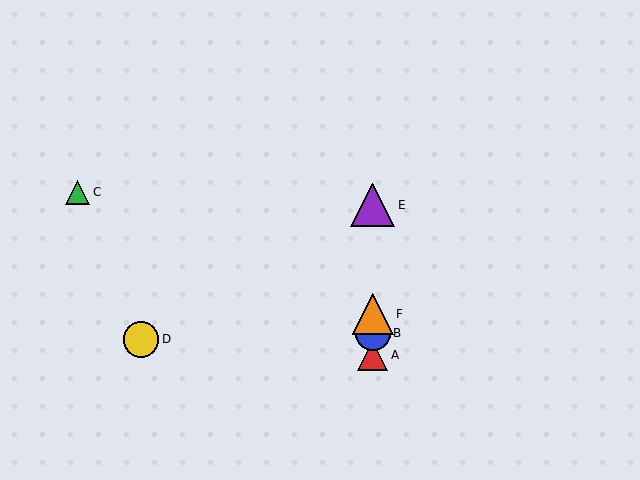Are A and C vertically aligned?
No, A is at x≈373 and C is at x≈77.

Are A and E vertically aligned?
Yes, both are at x≈373.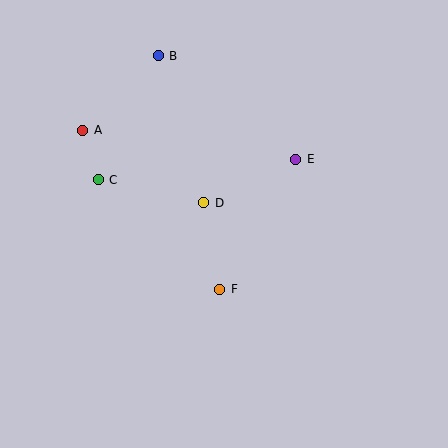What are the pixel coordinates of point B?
Point B is at (158, 56).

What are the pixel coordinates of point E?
Point E is at (296, 159).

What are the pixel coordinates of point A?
Point A is at (83, 130).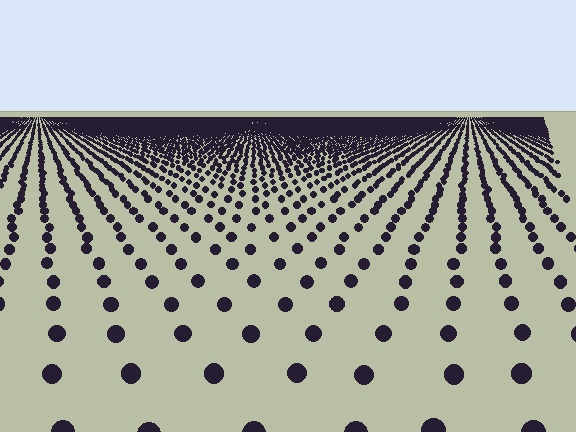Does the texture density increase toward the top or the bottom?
Density increases toward the top.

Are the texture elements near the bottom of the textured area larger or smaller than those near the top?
Larger. Near the bottom, elements are closer to the viewer and appear at a bigger on-screen size.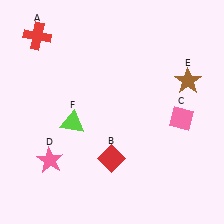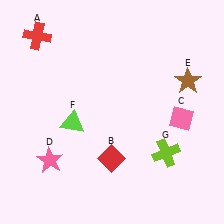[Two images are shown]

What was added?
A lime cross (G) was added in Image 2.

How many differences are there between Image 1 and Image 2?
There is 1 difference between the two images.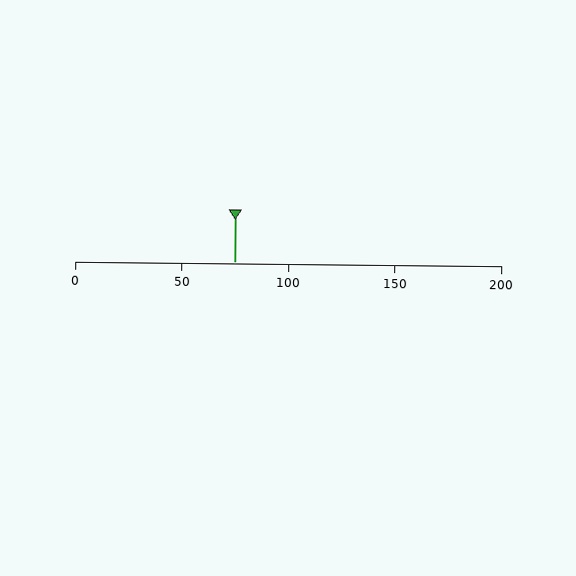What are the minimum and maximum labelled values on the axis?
The axis runs from 0 to 200.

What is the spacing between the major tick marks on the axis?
The major ticks are spaced 50 apart.